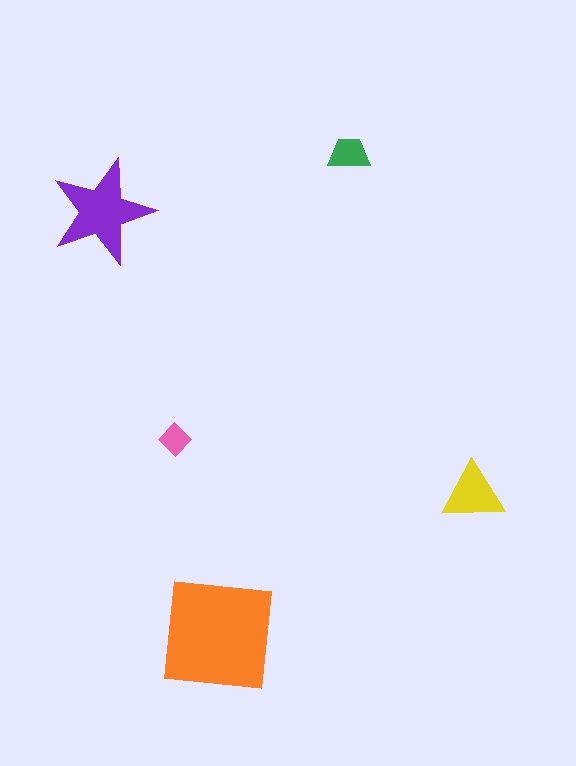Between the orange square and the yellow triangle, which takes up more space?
The orange square.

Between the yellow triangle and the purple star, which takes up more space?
The purple star.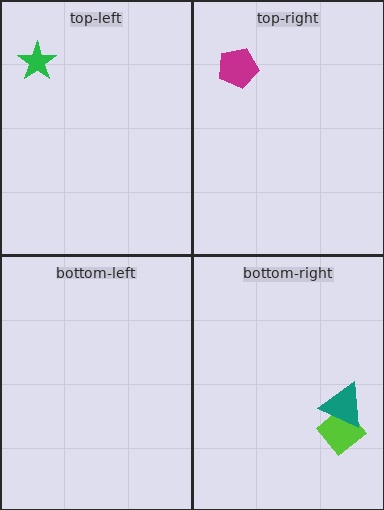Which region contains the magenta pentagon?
The top-right region.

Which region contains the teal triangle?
The bottom-right region.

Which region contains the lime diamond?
The bottom-right region.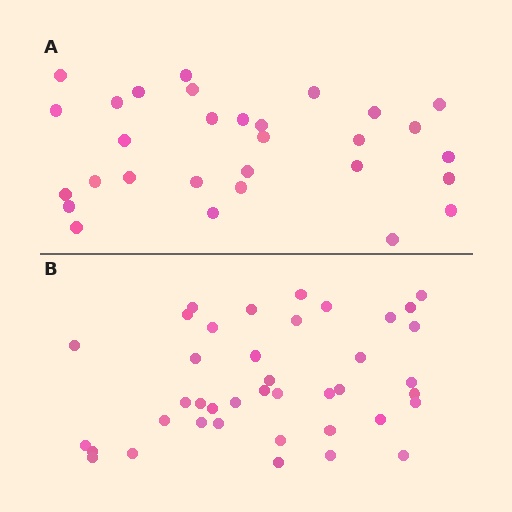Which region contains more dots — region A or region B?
Region B (the bottom region) has more dots.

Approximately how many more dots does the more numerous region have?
Region B has roughly 10 or so more dots than region A.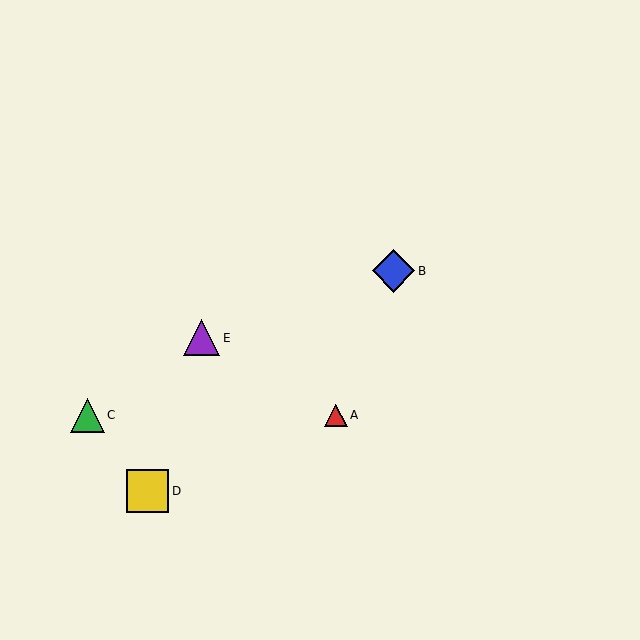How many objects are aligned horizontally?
2 objects (A, C) are aligned horizontally.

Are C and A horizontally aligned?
Yes, both are at y≈415.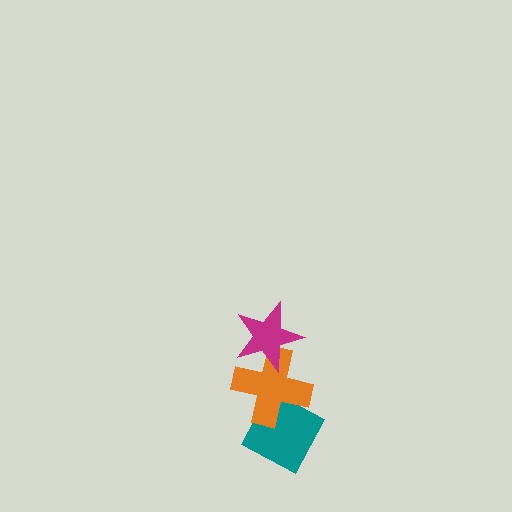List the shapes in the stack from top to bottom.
From top to bottom: the magenta star, the orange cross, the teal diamond.